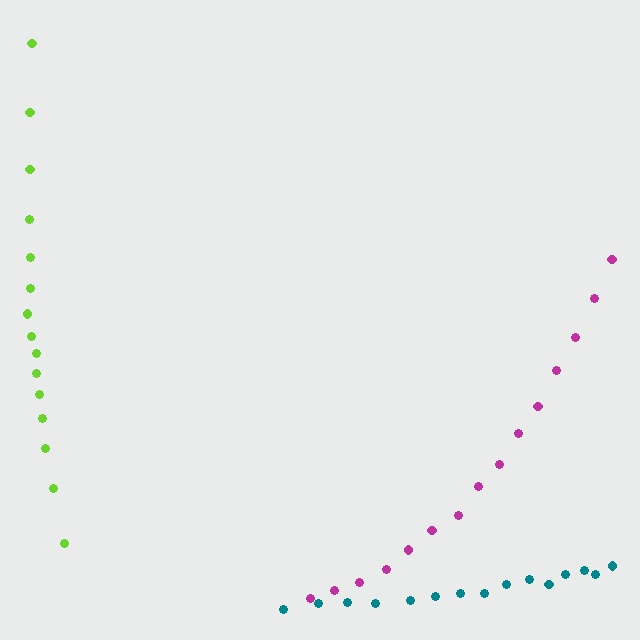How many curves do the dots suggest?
There are 3 distinct paths.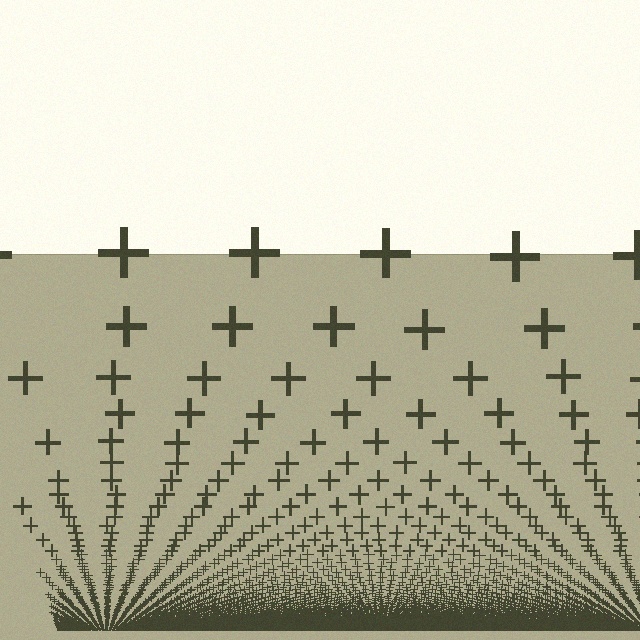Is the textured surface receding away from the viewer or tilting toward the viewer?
The surface appears to tilt toward the viewer. Texture elements get larger and sparser toward the top.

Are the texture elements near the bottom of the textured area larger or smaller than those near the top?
Smaller. The gradient is inverted — elements near the bottom are smaller and denser.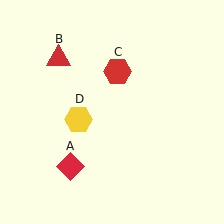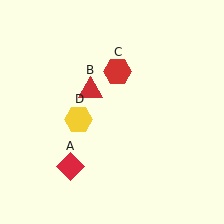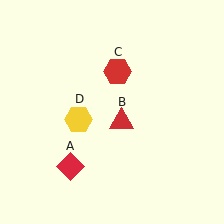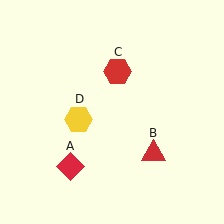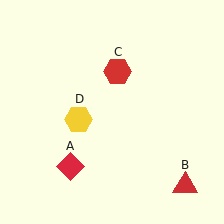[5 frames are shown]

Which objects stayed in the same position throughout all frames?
Red diamond (object A) and red hexagon (object C) and yellow hexagon (object D) remained stationary.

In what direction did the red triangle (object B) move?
The red triangle (object B) moved down and to the right.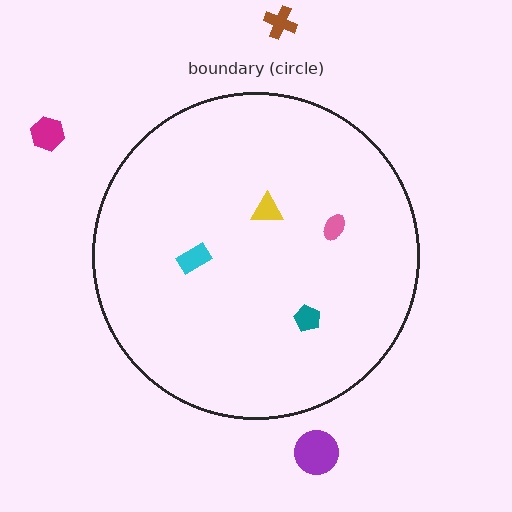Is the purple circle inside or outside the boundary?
Outside.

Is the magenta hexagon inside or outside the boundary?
Outside.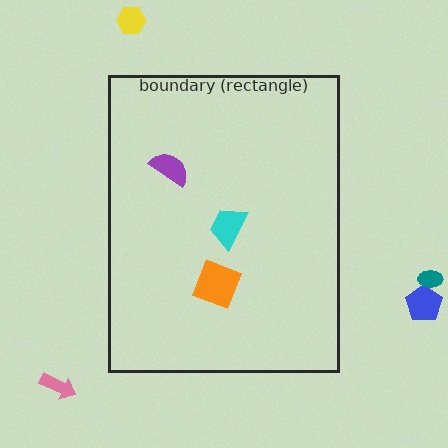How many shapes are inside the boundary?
3 inside, 4 outside.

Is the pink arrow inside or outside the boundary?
Outside.